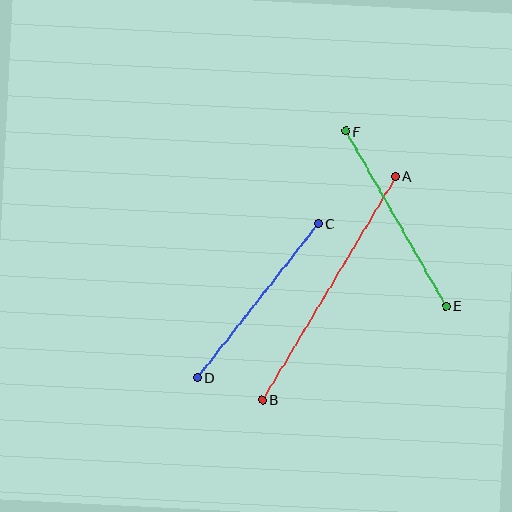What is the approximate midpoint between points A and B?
The midpoint is at approximately (329, 288) pixels.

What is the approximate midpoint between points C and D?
The midpoint is at approximately (257, 300) pixels.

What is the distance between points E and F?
The distance is approximately 201 pixels.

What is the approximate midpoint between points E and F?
The midpoint is at approximately (396, 218) pixels.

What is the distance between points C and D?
The distance is approximately 196 pixels.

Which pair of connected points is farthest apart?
Points A and B are farthest apart.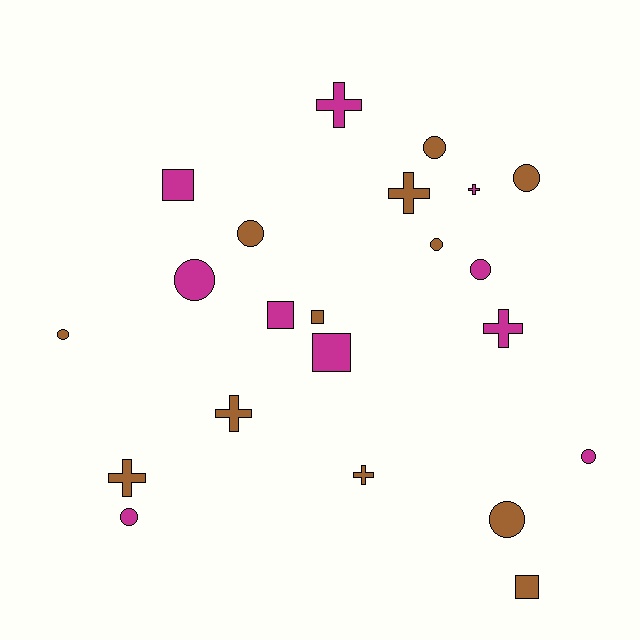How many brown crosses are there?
There are 4 brown crosses.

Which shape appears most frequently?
Circle, with 10 objects.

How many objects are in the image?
There are 22 objects.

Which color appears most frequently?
Brown, with 12 objects.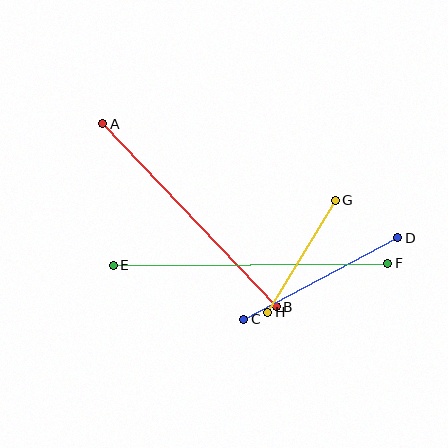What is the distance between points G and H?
The distance is approximately 131 pixels.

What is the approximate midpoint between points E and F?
The midpoint is at approximately (250, 264) pixels.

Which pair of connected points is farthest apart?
Points E and F are farthest apart.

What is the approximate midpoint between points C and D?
The midpoint is at approximately (321, 278) pixels.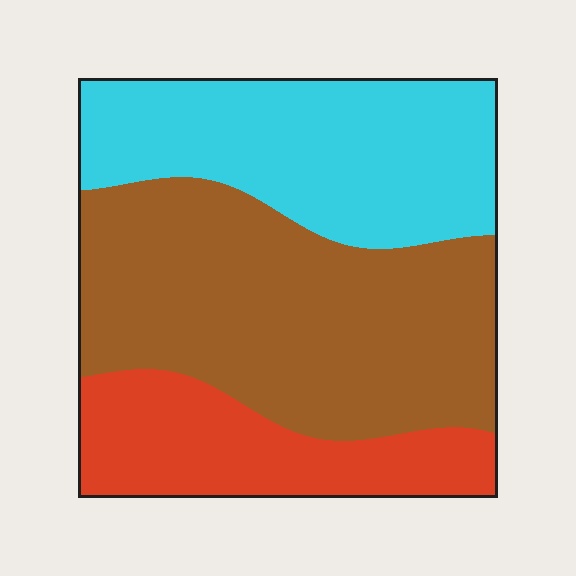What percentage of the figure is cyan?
Cyan takes up about one third (1/3) of the figure.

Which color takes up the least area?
Red, at roughly 20%.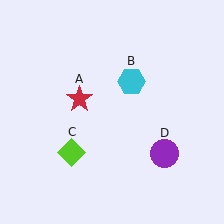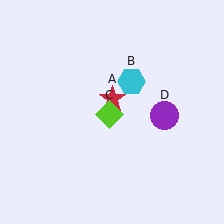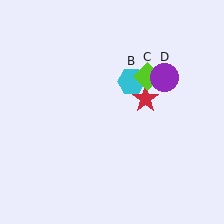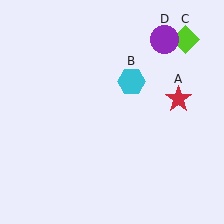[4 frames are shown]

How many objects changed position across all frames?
3 objects changed position: red star (object A), lime diamond (object C), purple circle (object D).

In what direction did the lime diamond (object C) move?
The lime diamond (object C) moved up and to the right.